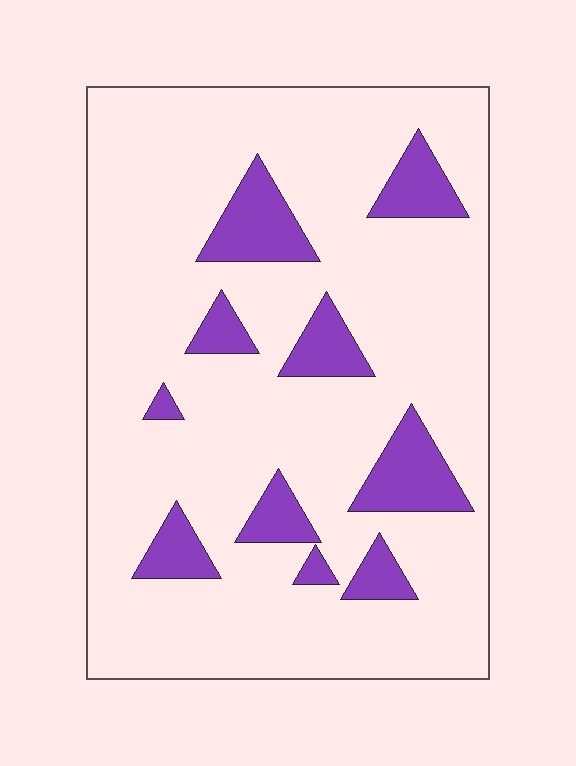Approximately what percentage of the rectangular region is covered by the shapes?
Approximately 15%.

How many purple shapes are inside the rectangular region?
10.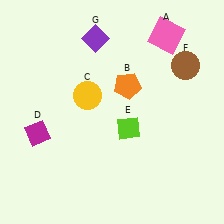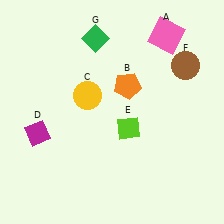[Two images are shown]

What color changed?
The diamond (G) changed from purple in Image 1 to green in Image 2.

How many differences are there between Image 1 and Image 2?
There is 1 difference between the two images.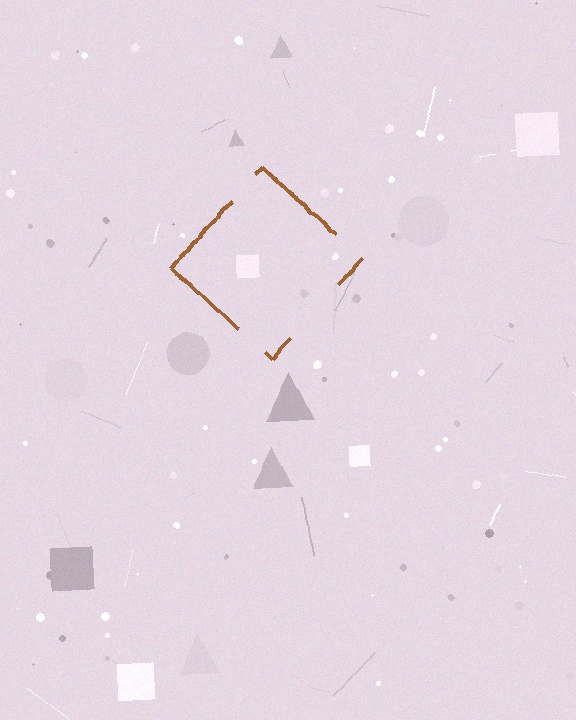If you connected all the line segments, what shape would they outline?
They would outline a diamond.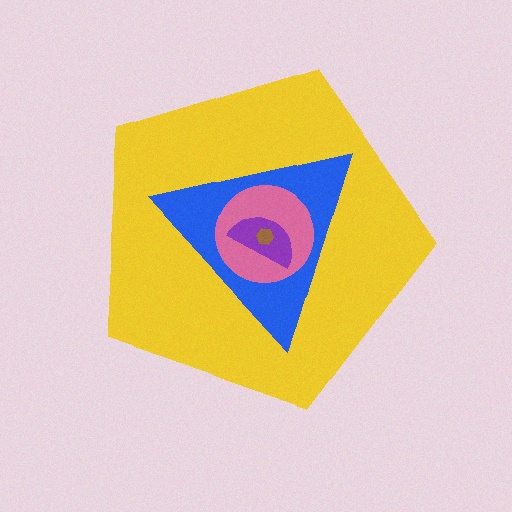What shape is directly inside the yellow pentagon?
The blue triangle.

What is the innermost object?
The brown hexagon.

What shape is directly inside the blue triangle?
The pink circle.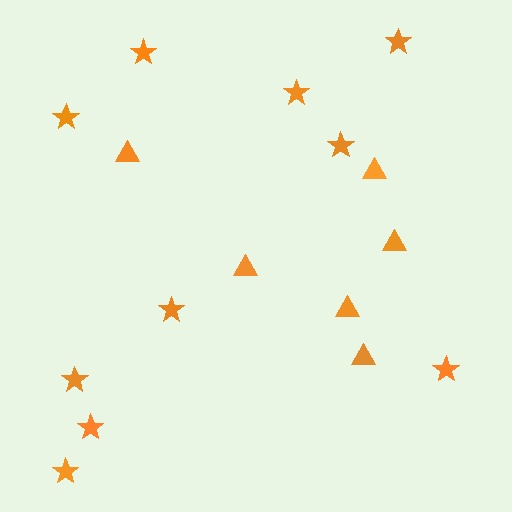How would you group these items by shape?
There are 2 groups: one group of triangles (6) and one group of stars (10).